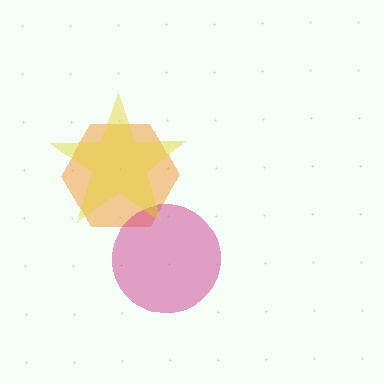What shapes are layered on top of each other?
The layered shapes are: an orange hexagon, a magenta circle, a yellow star.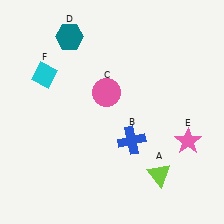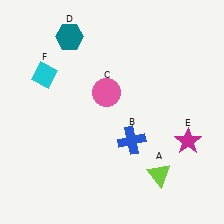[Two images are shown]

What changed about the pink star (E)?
In Image 1, E is pink. In Image 2, it changed to magenta.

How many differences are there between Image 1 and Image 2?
There is 1 difference between the two images.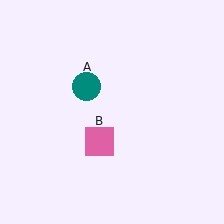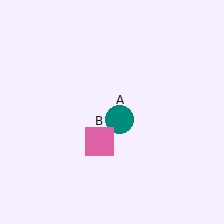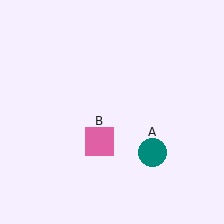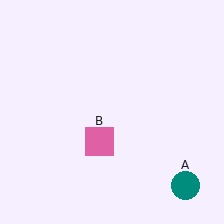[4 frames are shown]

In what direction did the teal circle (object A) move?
The teal circle (object A) moved down and to the right.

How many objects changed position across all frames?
1 object changed position: teal circle (object A).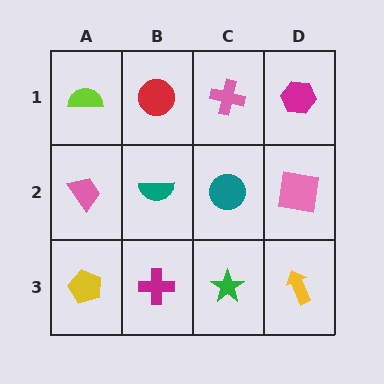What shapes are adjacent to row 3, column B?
A teal semicircle (row 2, column B), a yellow pentagon (row 3, column A), a green star (row 3, column C).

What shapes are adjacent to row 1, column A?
A pink trapezoid (row 2, column A), a red circle (row 1, column B).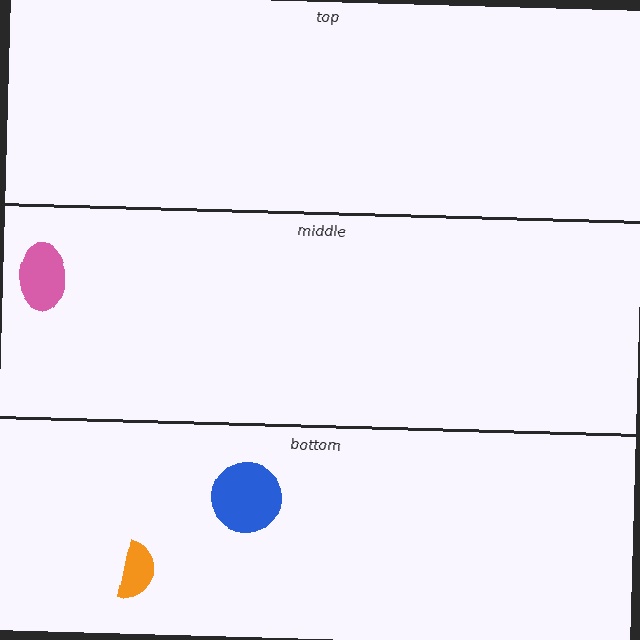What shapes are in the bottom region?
The orange semicircle, the blue circle.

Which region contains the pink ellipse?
The middle region.